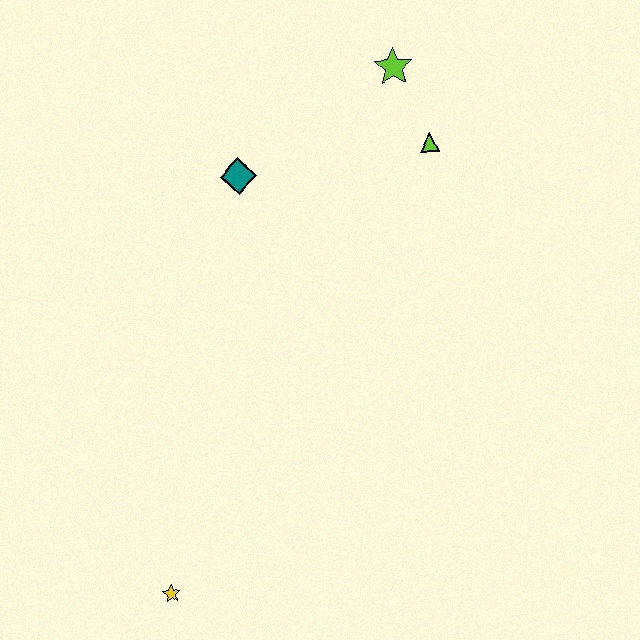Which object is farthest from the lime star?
The yellow star is farthest from the lime star.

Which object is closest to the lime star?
The lime triangle is closest to the lime star.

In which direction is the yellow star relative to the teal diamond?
The yellow star is below the teal diamond.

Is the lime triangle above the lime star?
No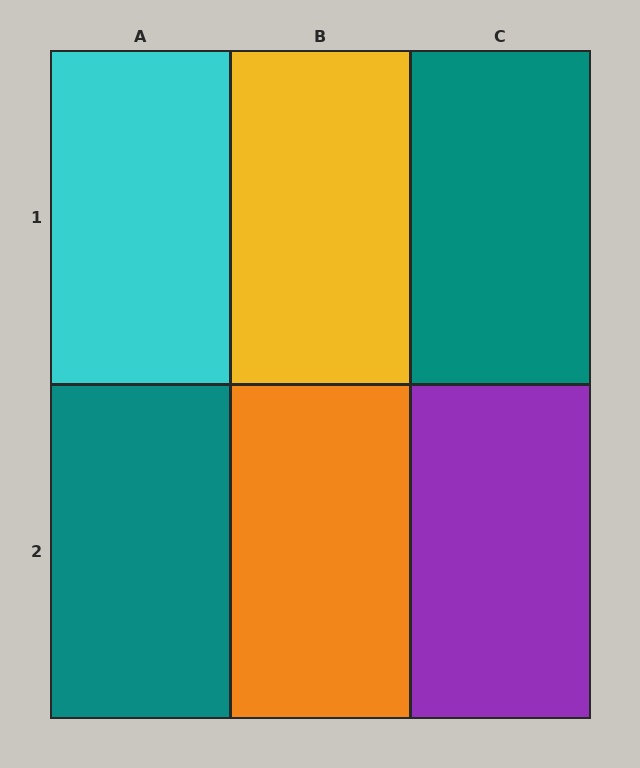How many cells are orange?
1 cell is orange.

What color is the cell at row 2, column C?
Purple.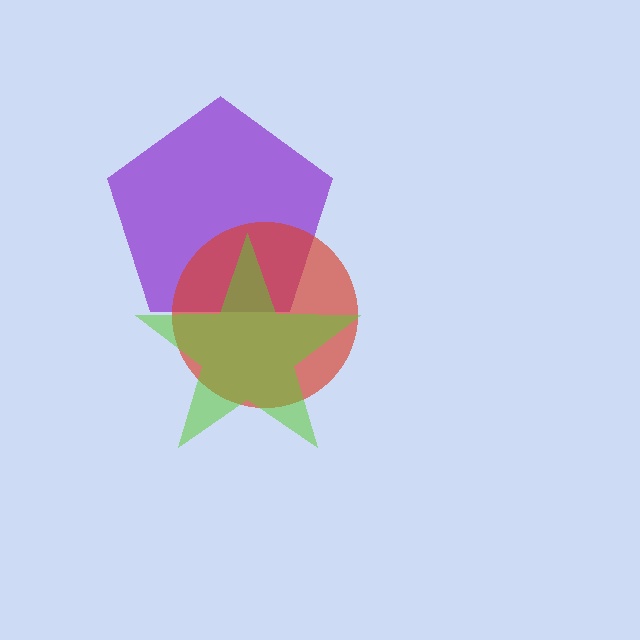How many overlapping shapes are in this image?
There are 3 overlapping shapes in the image.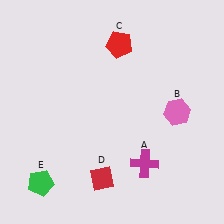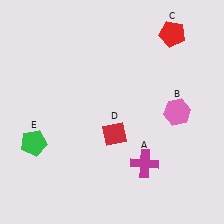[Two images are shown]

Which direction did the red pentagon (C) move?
The red pentagon (C) moved right.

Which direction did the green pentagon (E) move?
The green pentagon (E) moved up.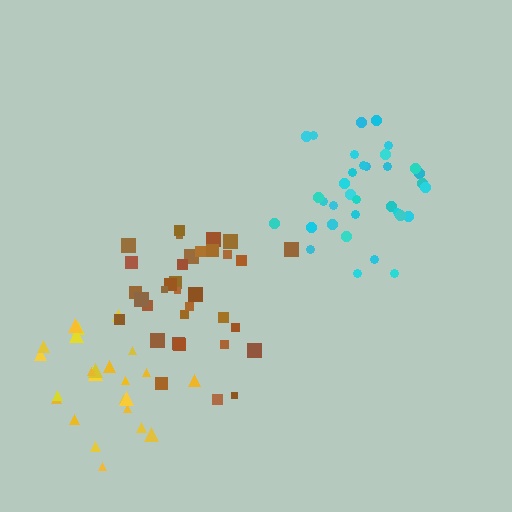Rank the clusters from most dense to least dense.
cyan, brown, yellow.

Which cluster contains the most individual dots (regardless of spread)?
Brown (35).